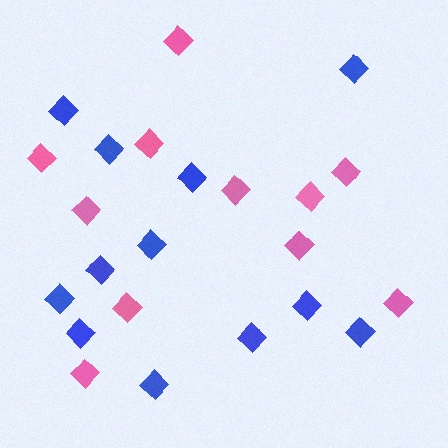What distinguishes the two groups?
There are 2 groups: one group of pink diamonds (11) and one group of blue diamonds (12).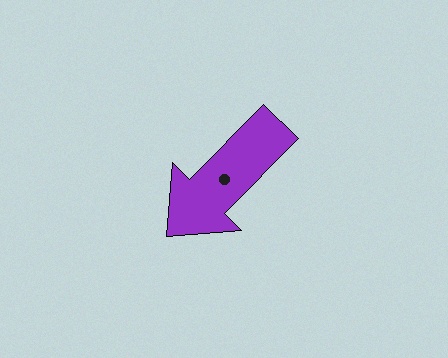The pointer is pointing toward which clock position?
Roughly 7 o'clock.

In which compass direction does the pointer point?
Southwest.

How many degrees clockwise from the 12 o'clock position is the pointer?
Approximately 225 degrees.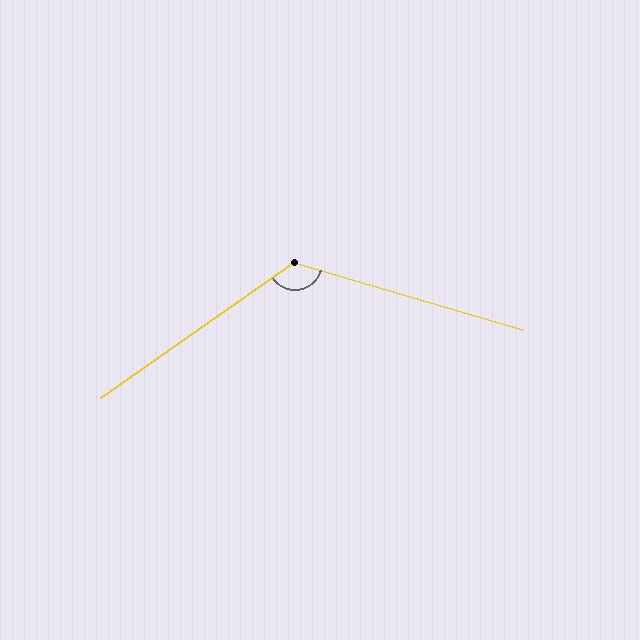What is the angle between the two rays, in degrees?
Approximately 129 degrees.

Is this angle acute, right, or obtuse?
It is obtuse.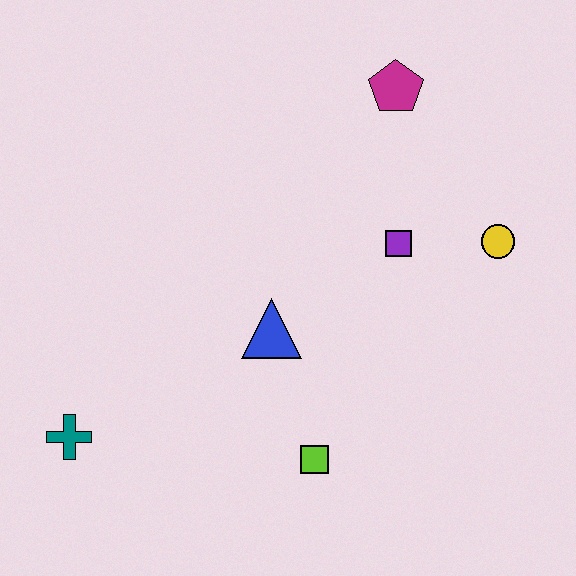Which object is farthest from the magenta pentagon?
The teal cross is farthest from the magenta pentagon.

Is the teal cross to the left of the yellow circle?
Yes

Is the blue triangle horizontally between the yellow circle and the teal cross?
Yes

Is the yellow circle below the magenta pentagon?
Yes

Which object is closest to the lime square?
The blue triangle is closest to the lime square.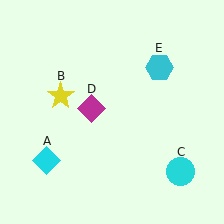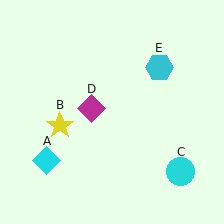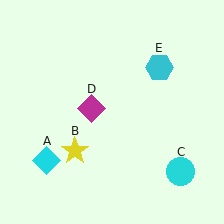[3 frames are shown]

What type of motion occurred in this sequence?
The yellow star (object B) rotated counterclockwise around the center of the scene.